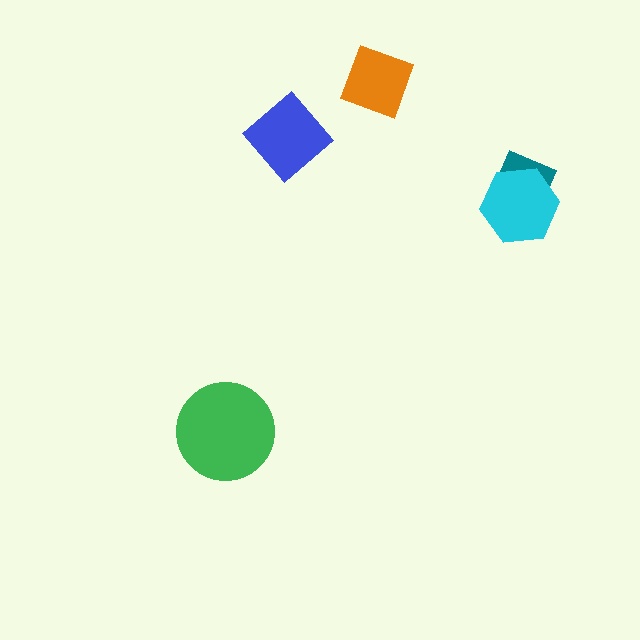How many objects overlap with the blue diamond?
0 objects overlap with the blue diamond.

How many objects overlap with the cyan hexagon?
1 object overlaps with the cyan hexagon.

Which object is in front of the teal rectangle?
The cyan hexagon is in front of the teal rectangle.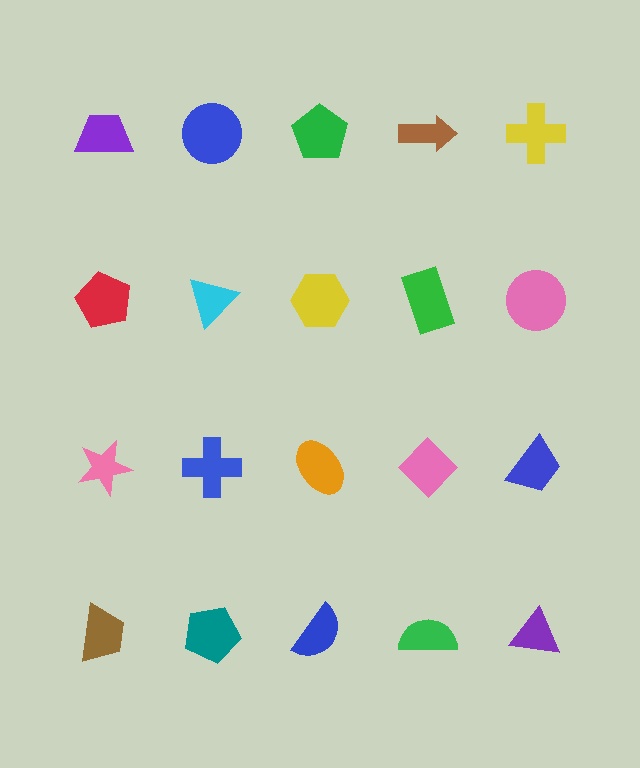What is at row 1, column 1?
A purple trapezoid.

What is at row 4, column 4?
A green semicircle.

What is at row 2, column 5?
A pink circle.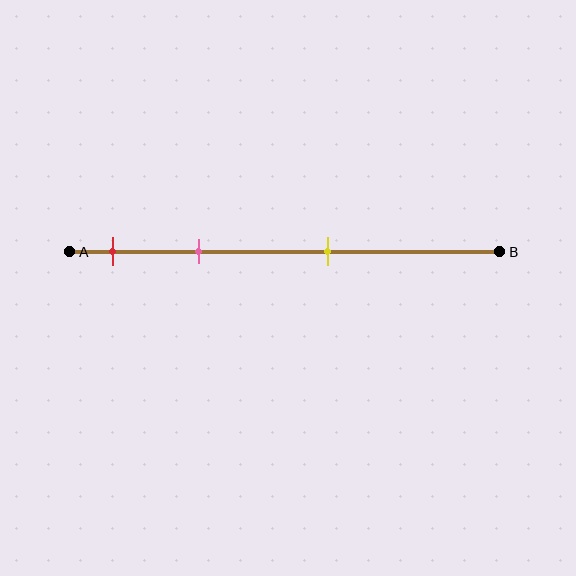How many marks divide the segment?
There are 3 marks dividing the segment.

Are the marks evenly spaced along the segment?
No, the marks are not evenly spaced.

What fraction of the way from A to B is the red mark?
The red mark is approximately 10% (0.1) of the way from A to B.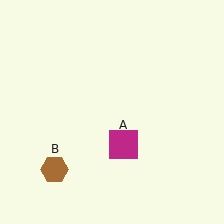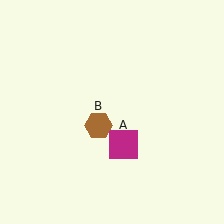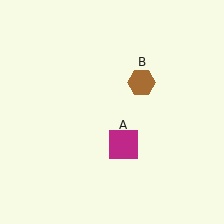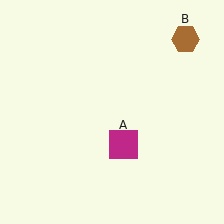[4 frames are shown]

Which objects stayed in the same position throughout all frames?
Magenta square (object A) remained stationary.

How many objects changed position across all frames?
1 object changed position: brown hexagon (object B).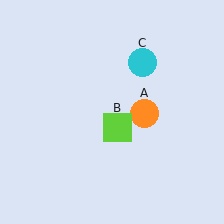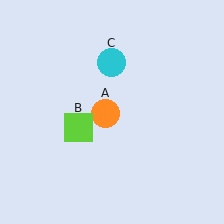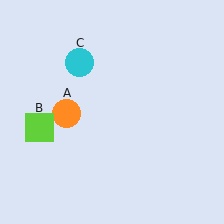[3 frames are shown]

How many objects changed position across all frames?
3 objects changed position: orange circle (object A), lime square (object B), cyan circle (object C).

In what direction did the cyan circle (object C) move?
The cyan circle (object C) moved left.